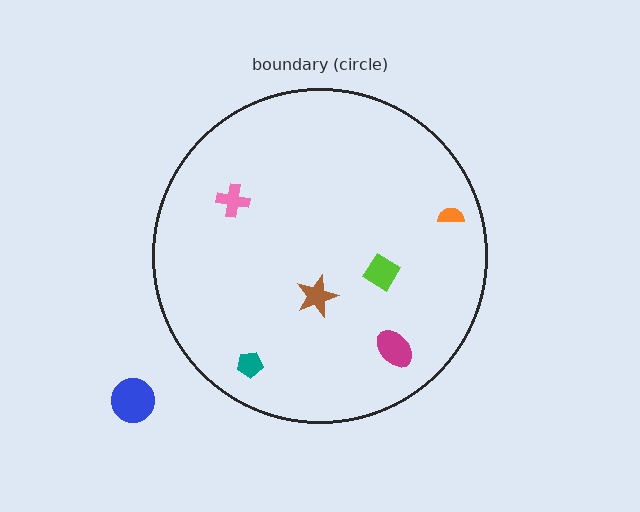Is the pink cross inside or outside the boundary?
Inside.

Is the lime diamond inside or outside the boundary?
Inside.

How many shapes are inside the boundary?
6 inside, 1 outside.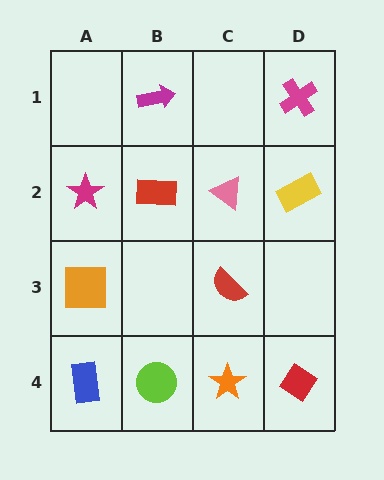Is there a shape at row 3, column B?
No, that cell is empty.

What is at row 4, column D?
A red diamond.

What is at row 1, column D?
A magenta cross.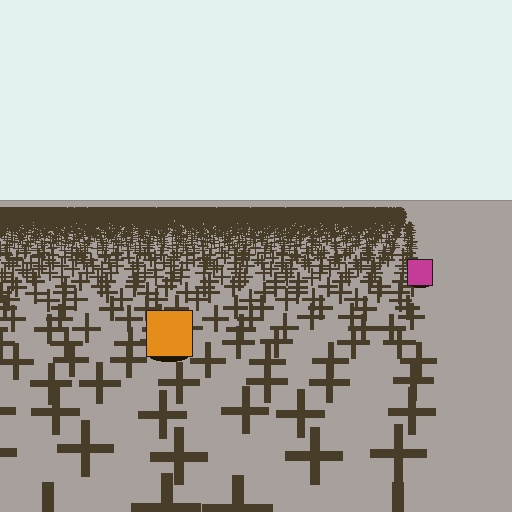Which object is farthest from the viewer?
The magenta square is farthest from the viewer. It appears smaller and the ground texture around it is denser.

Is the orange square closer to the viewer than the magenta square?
Yes. The orange square is closer — you can tell from the texture gradient: the ground texture is coarser near it.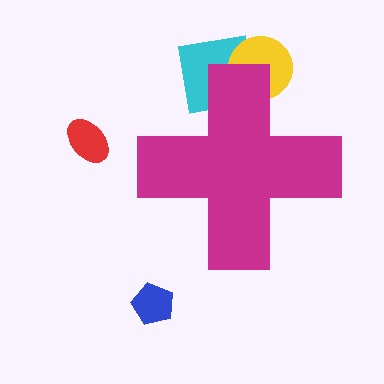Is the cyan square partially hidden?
Yes, the cyan square is partially hidden behind the magenta cross.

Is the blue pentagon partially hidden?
No, the blue pentagon is fully visible.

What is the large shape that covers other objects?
A magenta cross.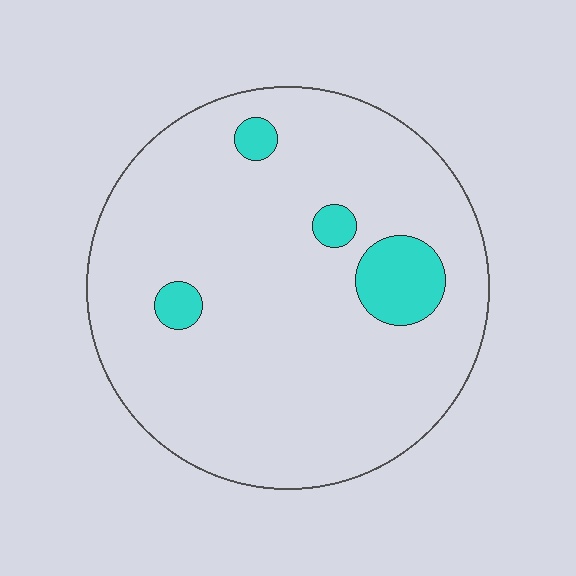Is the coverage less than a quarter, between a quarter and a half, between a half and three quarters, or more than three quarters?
Less than a quarter.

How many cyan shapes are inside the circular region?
4.